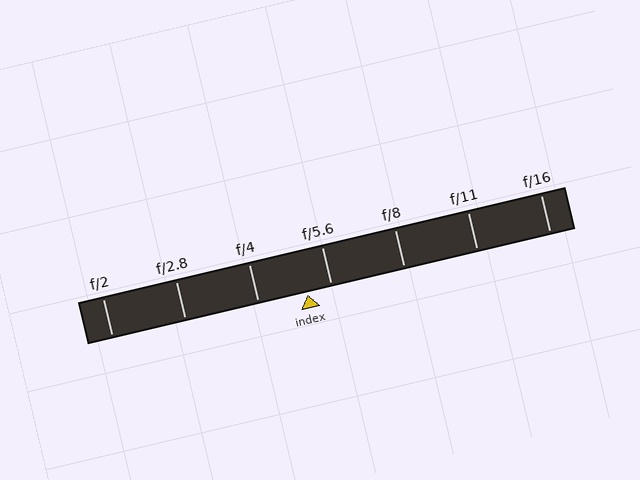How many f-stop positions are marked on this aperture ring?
There are 7 f-stop positions marked.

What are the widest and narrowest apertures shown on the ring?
The widest aperture shown is f/2 and the narrowest is f/16.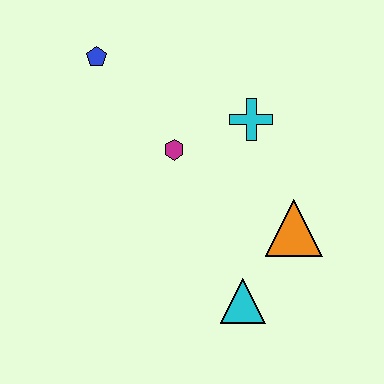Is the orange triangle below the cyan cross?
Yes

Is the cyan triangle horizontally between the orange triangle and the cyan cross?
No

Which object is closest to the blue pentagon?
The magenta hexagon is closest to the blue pentagon.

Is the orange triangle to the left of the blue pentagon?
No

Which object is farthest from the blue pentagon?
The cyan triangle is farthest from the blue pentagon.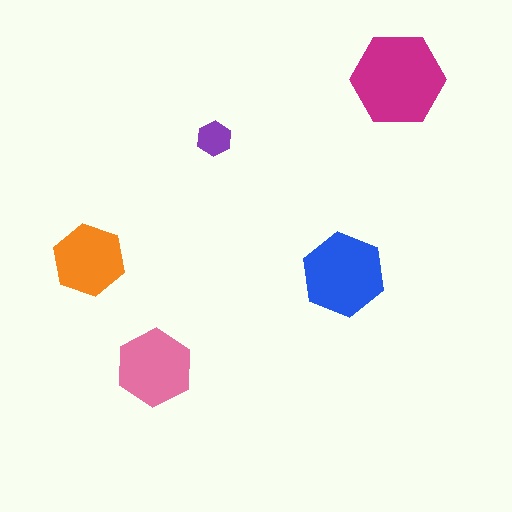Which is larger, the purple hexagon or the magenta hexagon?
The magenta one.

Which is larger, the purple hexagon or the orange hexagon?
The orange one.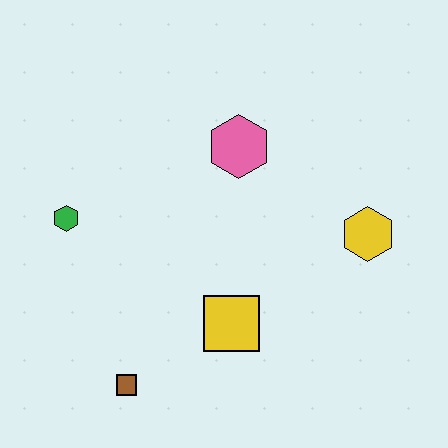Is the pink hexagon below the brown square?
No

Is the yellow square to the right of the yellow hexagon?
No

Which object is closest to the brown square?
The yellow square is closest to the brown square.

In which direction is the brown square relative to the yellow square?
The brown square is to the left of the yellow square.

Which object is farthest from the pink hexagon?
The brown square is farthest from the pink hexagon.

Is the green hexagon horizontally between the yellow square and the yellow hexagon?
No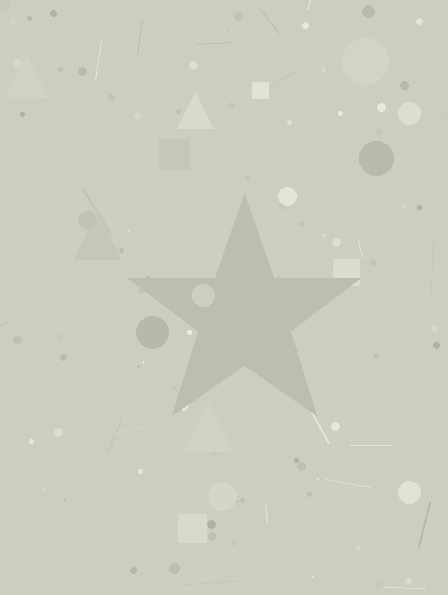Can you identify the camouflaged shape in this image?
The camouflaged shape is a star.